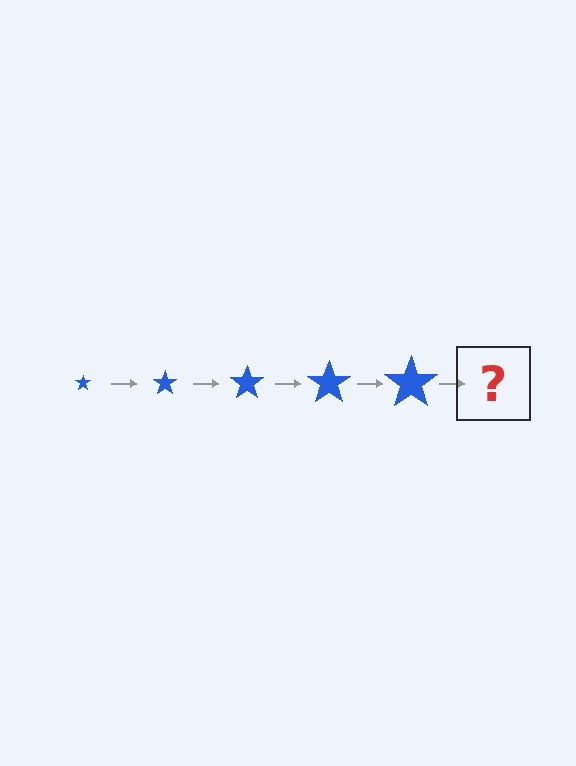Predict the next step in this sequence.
The next step is a blue star, larger than the previous one.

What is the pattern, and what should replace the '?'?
The pattern is that the star gets progressively larger each step. The '?' should be a blue star, larger than the previous one.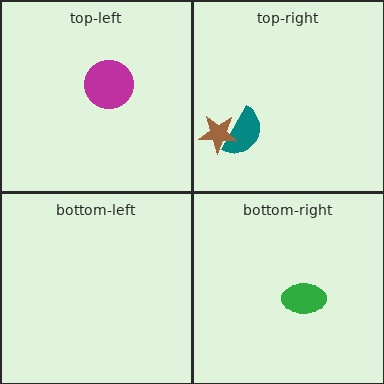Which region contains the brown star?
The top-right region.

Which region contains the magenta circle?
The top-left region.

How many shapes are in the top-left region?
1.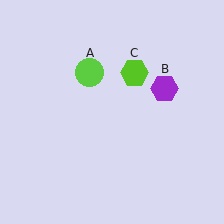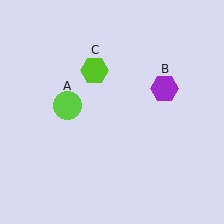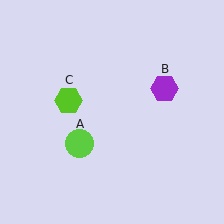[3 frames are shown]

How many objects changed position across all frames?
2 objects changed position: lime circle (object A), lime hexagon (object C).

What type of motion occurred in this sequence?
The lime circle (object A), lime hexagon (object C) rotated counterclockwise around the center of the scene.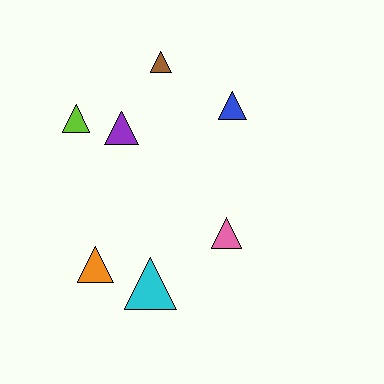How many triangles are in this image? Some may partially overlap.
There are 7 triangles.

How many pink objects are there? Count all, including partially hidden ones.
There is 1 pink object.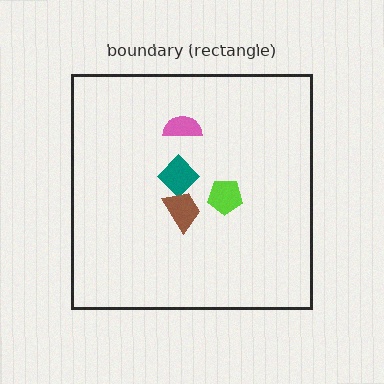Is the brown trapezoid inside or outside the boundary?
Inside.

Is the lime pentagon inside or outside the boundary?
Inside.